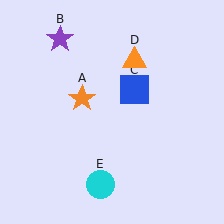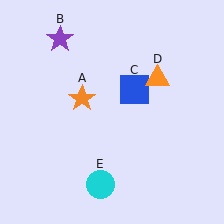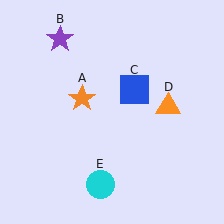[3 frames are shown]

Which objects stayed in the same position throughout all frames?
Orange star (object A) and purple star (object B) and blue square (object C) and cyan circle (object E) remained stationary.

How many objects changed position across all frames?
1 object changed position: orange triangle (object D).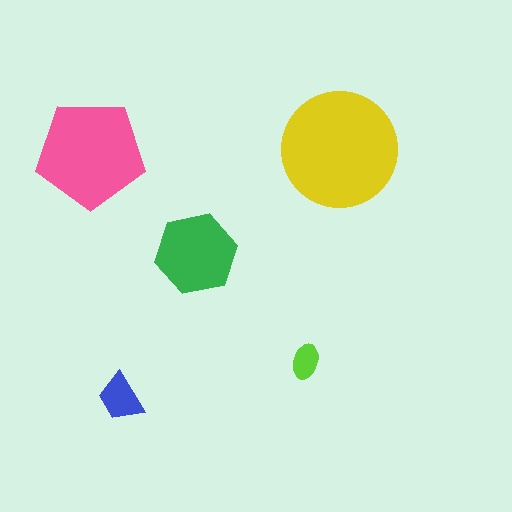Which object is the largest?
The yellow circle.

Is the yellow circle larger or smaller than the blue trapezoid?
Larger.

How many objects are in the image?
There are 5 objects in the image.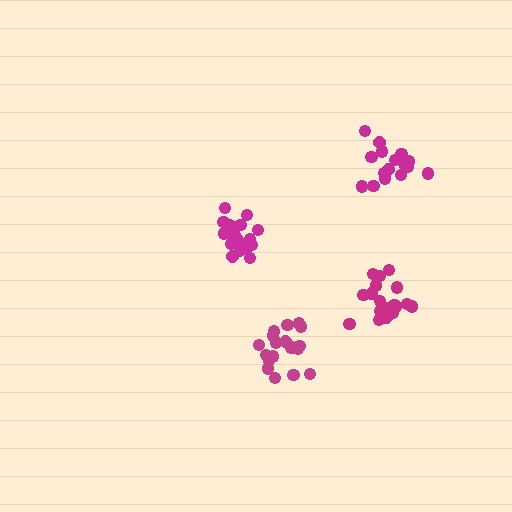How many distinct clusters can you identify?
There are 4 distinct clusters.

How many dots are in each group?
Group 1: 19 dots, Group 2: 19 dots, Group 3: 17 dots, Group 4: 18 dots (73 total).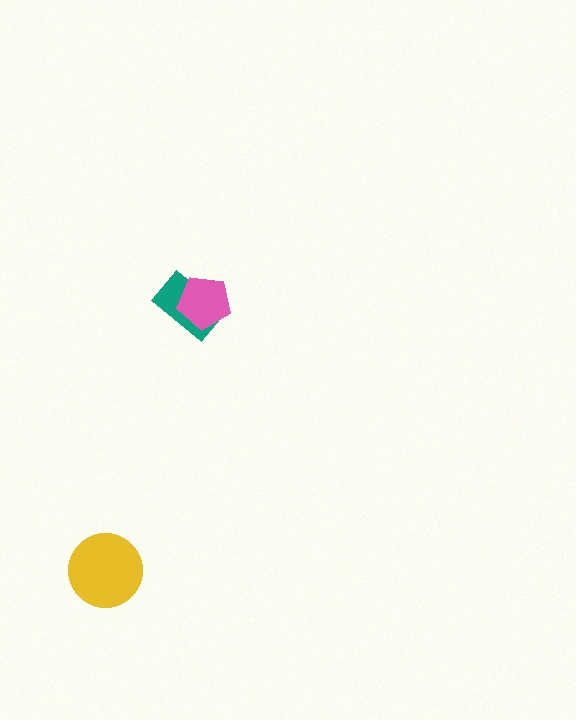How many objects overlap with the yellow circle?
0 objects overlap with the yellow circle.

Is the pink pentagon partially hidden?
No, no other shape covers it.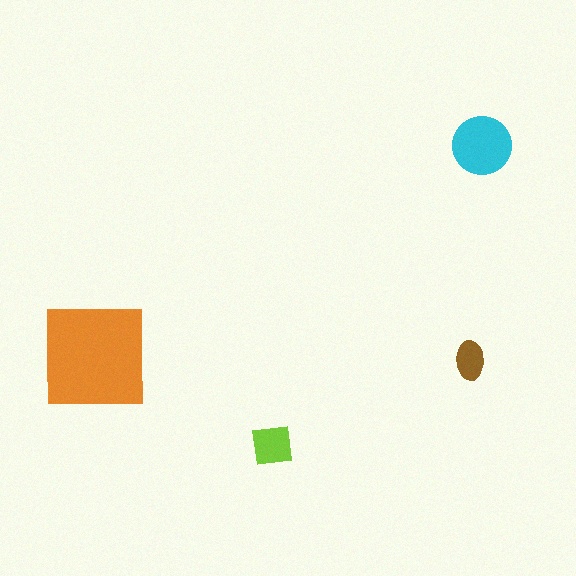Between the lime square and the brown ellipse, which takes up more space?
The lime square.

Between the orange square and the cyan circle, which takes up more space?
The orange square.